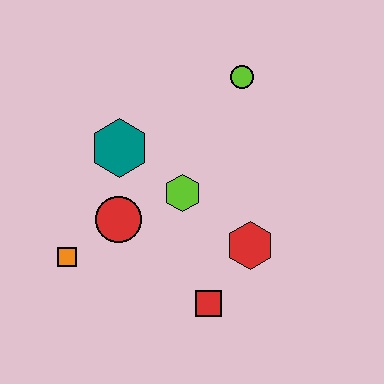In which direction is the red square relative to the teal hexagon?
The red square is below the teal hexagon.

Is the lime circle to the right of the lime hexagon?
Yes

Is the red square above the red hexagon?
No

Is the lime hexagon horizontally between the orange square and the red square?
Yes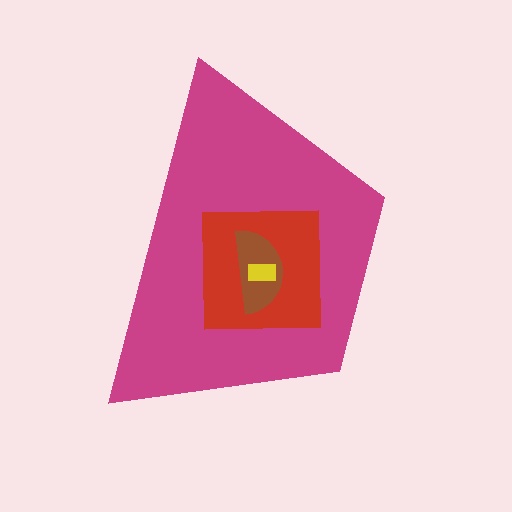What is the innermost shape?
The yellow rectangle.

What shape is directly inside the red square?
The brown semicircle.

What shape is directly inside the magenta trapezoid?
The red square.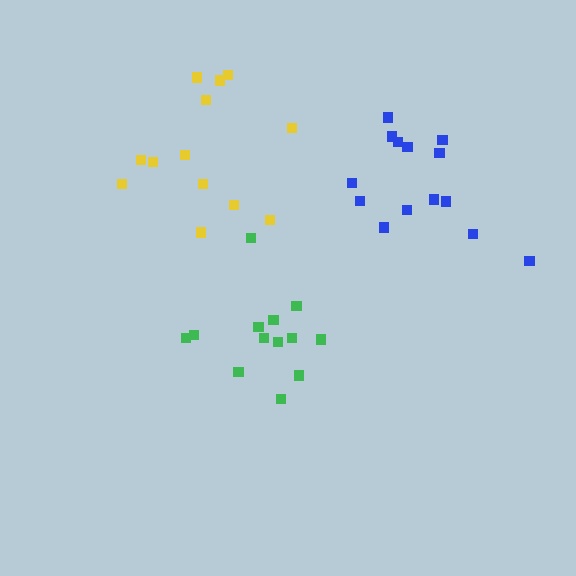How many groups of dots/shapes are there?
There are 3 groups.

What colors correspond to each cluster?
The clusters are colored: green, blue, yellow.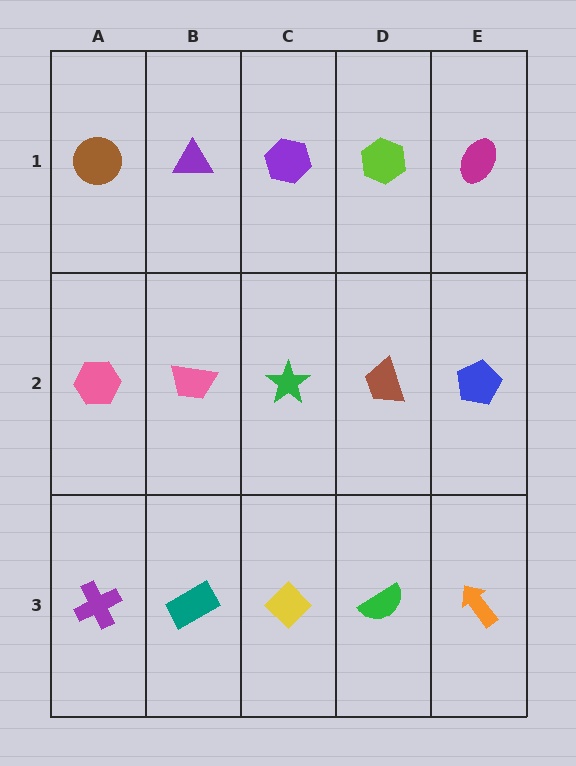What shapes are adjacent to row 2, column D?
A lime hexagon (row 1, column D), a green semicircle (row 3, column D), a green star (row 2, column C), a blue pentagon (row 2, column E).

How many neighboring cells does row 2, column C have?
4.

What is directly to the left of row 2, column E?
A brown trapezoid.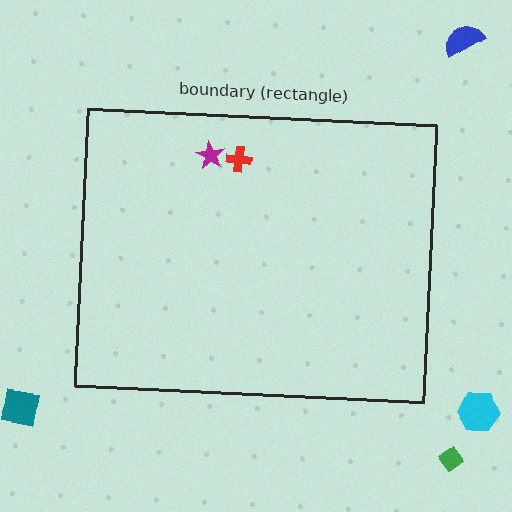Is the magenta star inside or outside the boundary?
Inside.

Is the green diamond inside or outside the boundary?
Outside.